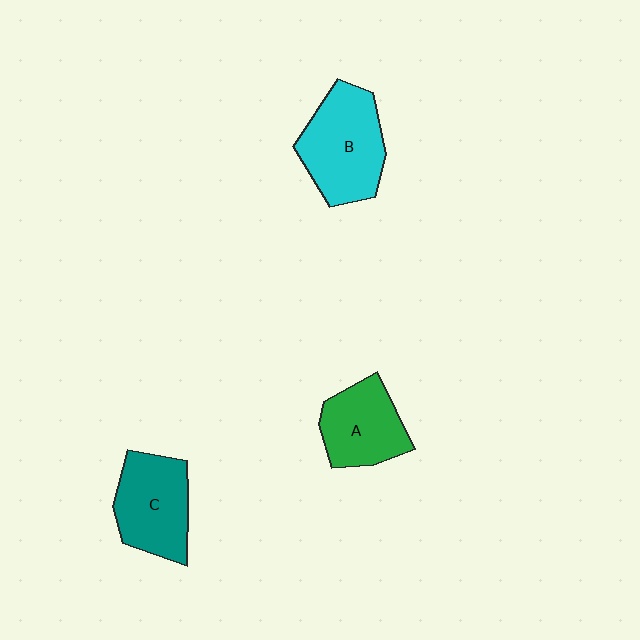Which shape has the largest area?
Shape B (cyan).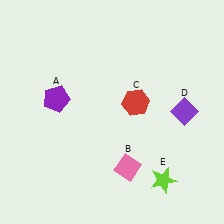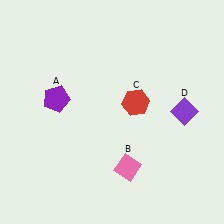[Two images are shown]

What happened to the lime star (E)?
The lime star (E) was removed in Image 2. It was in the bottom-right area of Image 1.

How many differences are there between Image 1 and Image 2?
There is 1 difference between the two images.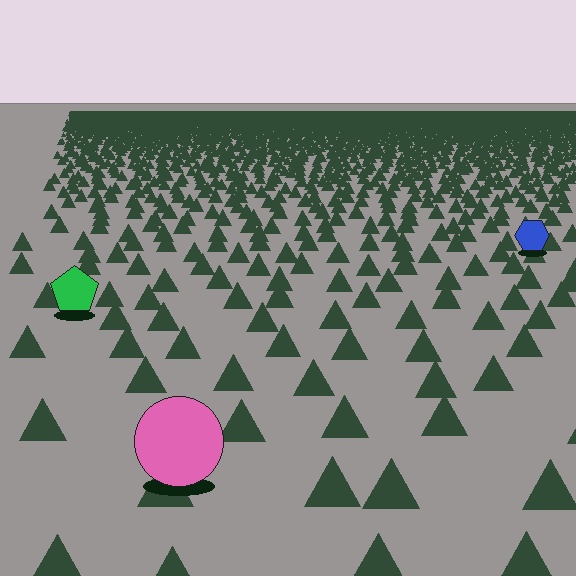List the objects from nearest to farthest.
From nearest to farthest: the pink circle, the green pentagon, the blue hexagon.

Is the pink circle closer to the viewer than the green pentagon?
Yes. The pink circle is closer — you can tell from the texture gradient: the ground texture is coarser near it.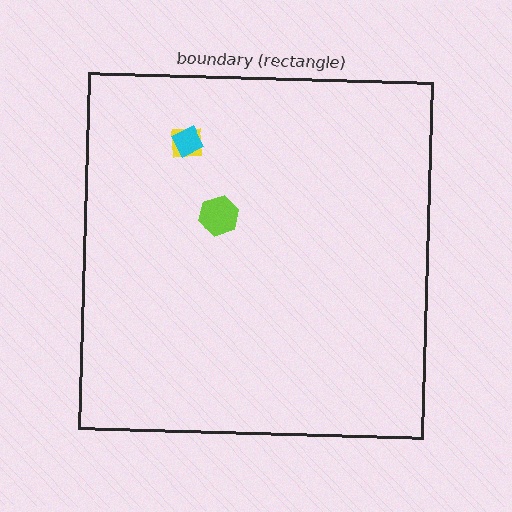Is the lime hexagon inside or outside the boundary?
Inside.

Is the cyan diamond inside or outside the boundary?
Inside.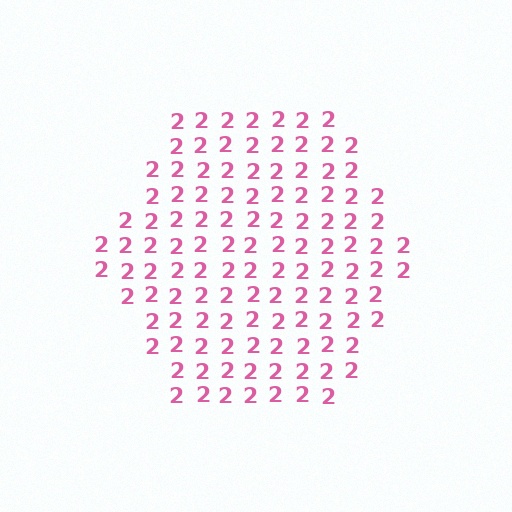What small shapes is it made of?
It is made of small digit 2's.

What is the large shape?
The large shape is a hexagon.